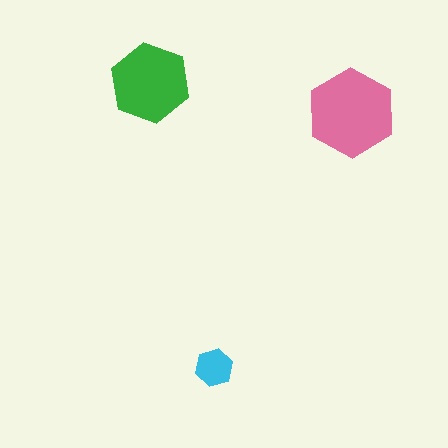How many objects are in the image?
There are 3 objects in the image.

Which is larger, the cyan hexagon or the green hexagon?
The green one.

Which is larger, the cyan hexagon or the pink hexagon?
The pink one.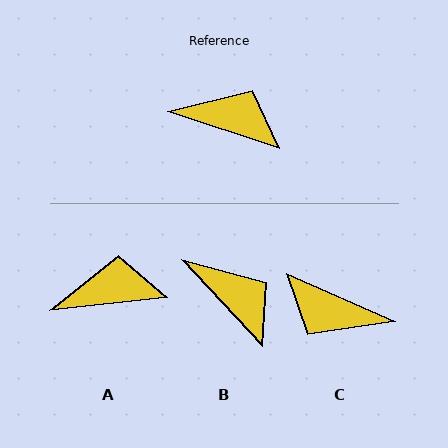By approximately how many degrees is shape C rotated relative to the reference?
Approximately 175 degrees counter-clockwise.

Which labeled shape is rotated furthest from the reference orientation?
C, about 175 degrees away.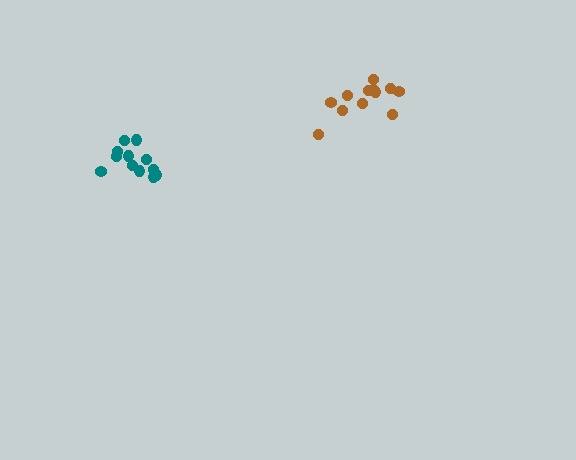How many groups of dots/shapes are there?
There are 2 groups.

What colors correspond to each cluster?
The clusters are colored: brown, teal.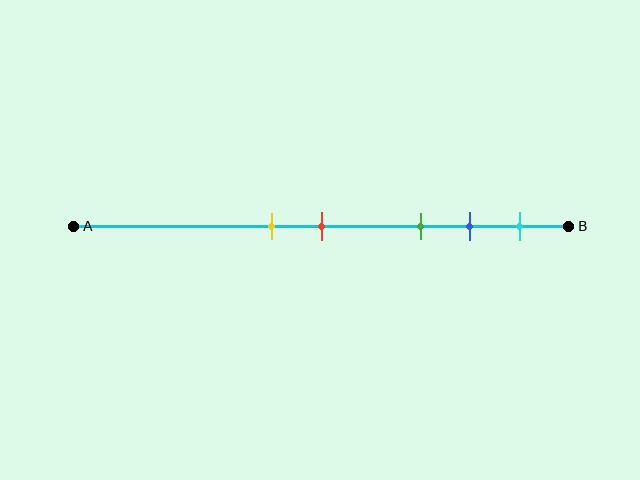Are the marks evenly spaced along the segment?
No, the marks are not evenly spaced.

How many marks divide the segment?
There are 5 marks dividing the segment.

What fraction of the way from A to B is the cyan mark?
The cyan mark is approximately 90% (0.9) of the way from A to B.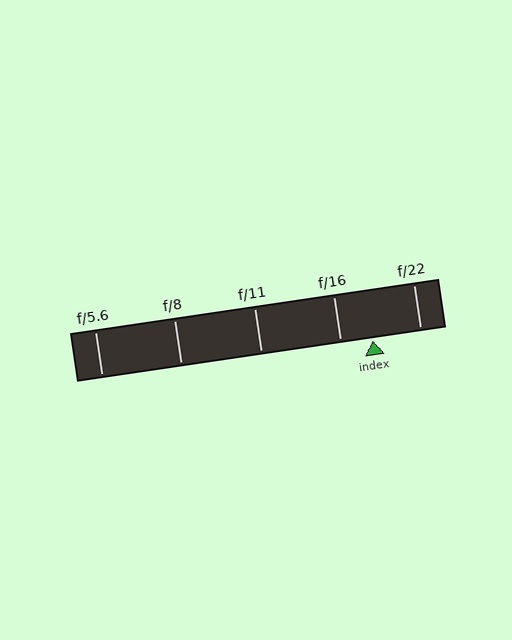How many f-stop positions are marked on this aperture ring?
There are 5 f-stop positions marked.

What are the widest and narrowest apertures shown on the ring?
The widest aperture shown is f/5.6 and the narrowest is f/22.